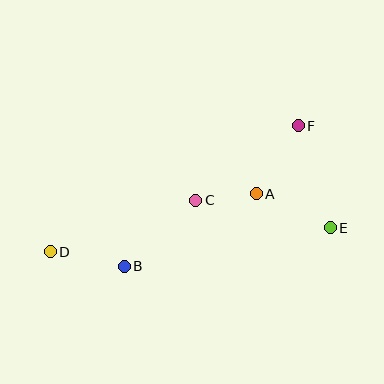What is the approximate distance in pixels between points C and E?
The distance between C and E is approximately 137 pixels.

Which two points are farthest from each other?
Points D and E are farthest from each other.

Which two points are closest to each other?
Points A and C are closest to each other.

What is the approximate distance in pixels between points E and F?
The distance between E and F is approximately 107 pixels.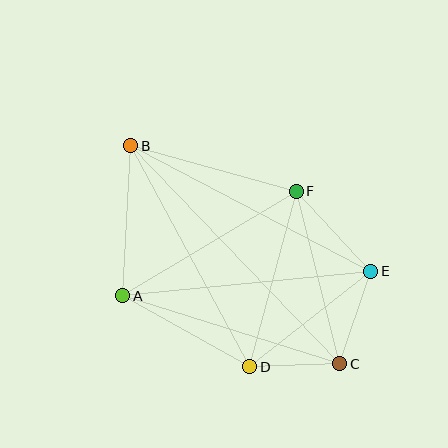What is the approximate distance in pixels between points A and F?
The distance between A and F is approximately 203 pixels.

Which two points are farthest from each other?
Points B and C are farthest from each other.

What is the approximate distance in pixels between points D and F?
The distance between D and F is approximately 182 pixels.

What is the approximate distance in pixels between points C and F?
The distance between C and F is approximately 178 pixels.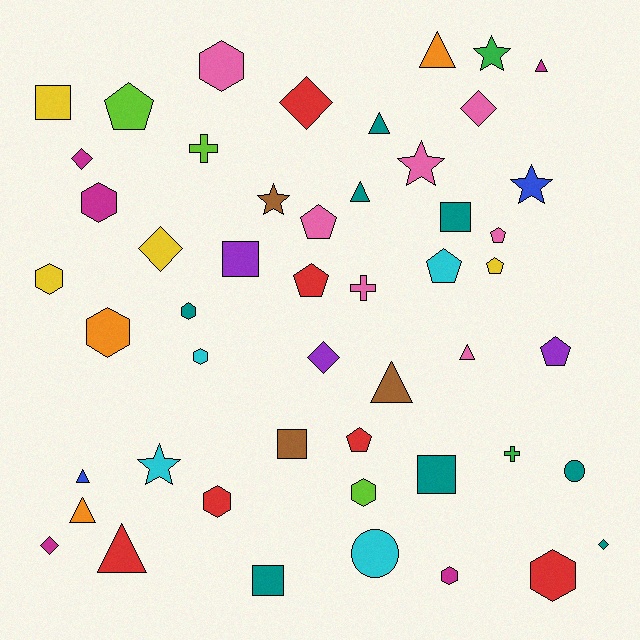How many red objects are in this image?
There are 6 red objects.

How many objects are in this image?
There are 50 objects.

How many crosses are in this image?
There are 3 crosses.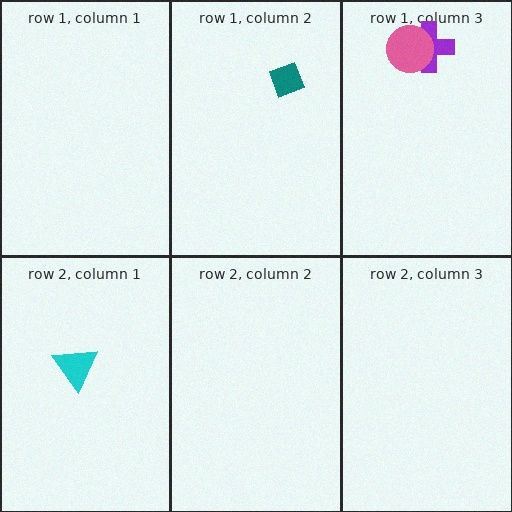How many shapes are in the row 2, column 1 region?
1.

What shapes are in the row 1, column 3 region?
The purple cross, the pink circle.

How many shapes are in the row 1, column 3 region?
2.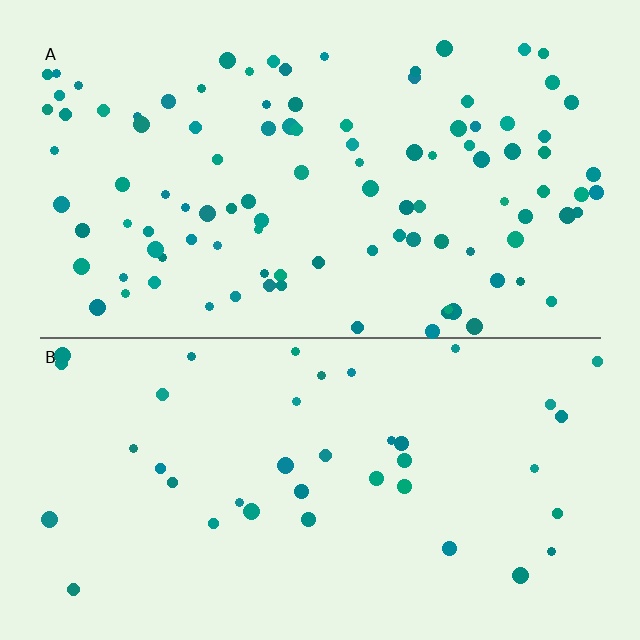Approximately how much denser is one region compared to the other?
Approximately 2.6× — region A over region B.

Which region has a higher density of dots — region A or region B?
A (the top).